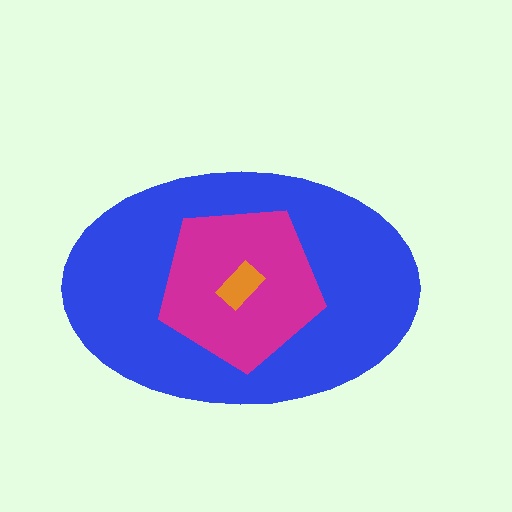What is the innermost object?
The orange rectangle.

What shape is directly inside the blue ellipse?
The magenta pentagon.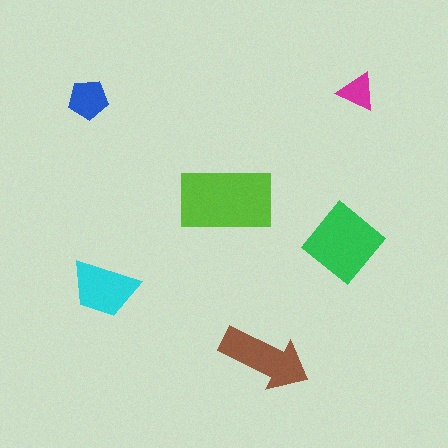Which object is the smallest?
The magenta triangle.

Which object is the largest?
The lime rectangle.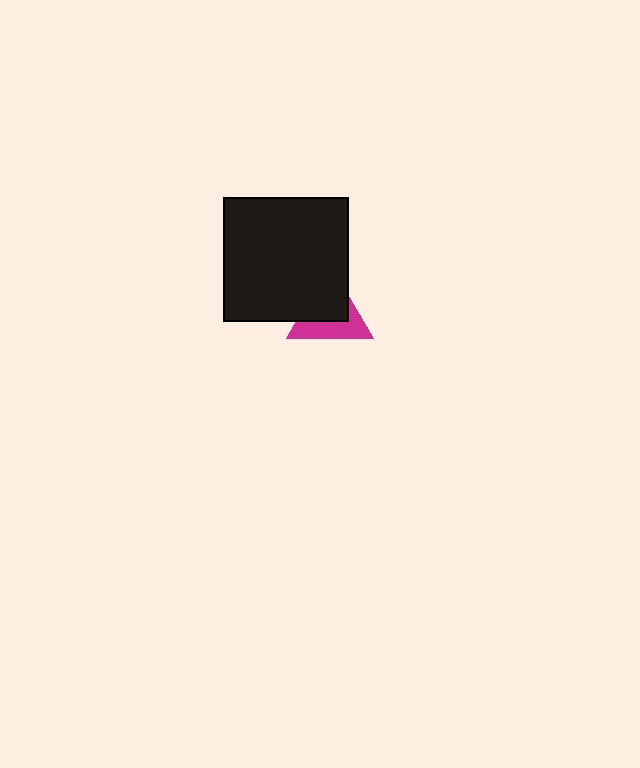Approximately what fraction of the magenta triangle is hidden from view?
Roughly 53% of the magenta triangle is hidden behind the black square.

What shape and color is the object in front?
The object in front is a black square.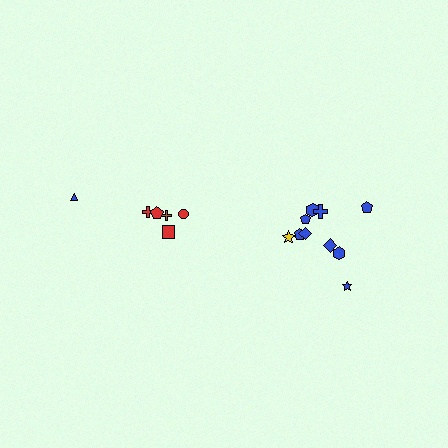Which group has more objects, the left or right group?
The right group.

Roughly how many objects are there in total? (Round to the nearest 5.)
Roughly 15 objects in total.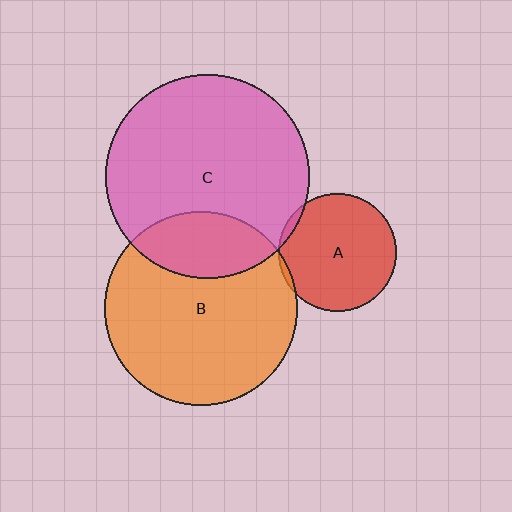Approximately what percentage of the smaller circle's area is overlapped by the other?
Approximately 25%.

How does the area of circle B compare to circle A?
Approximately 2.7 times.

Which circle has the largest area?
Circle C (pink).